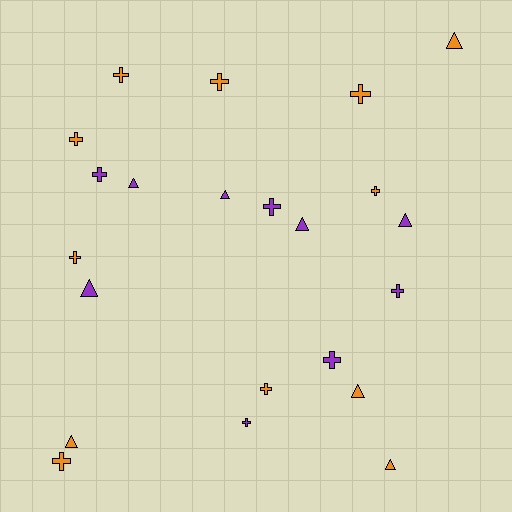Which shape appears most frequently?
Cross, with 13 objects.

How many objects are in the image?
There are 22 objects.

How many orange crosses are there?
There are 8 orange crosses.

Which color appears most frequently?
Orange, with 12 objects.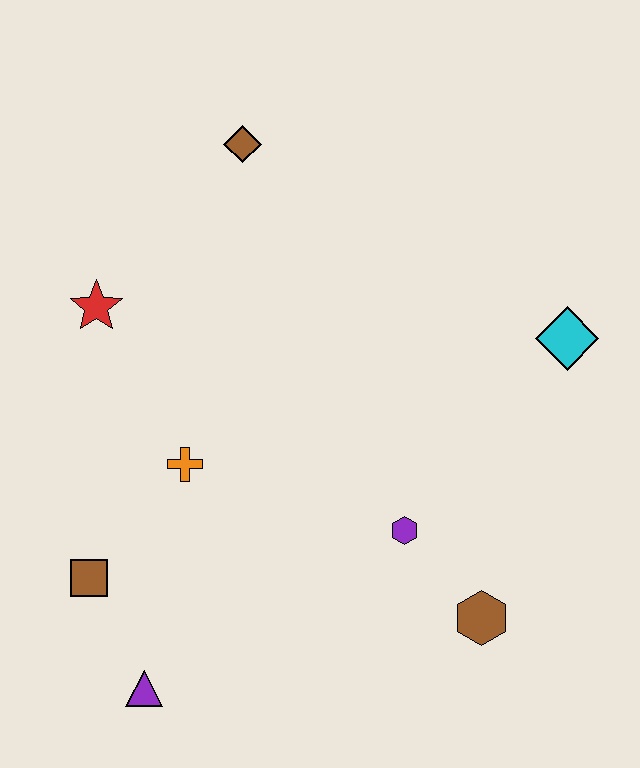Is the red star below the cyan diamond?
No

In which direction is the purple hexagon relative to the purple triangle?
The purple hexagon is to the right of the purple triangle.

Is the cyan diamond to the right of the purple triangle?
Yes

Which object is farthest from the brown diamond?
The purple triangle is farthest from the brown diamond.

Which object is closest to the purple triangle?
The brown square is closest to the purple triangle.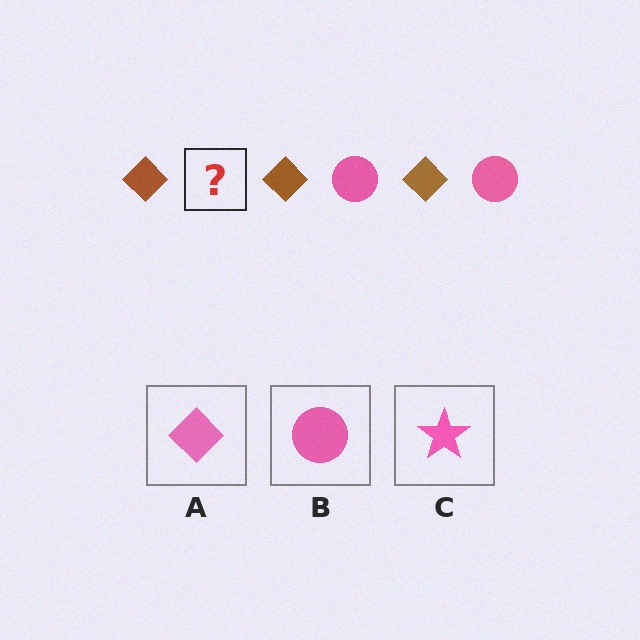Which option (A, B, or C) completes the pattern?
B.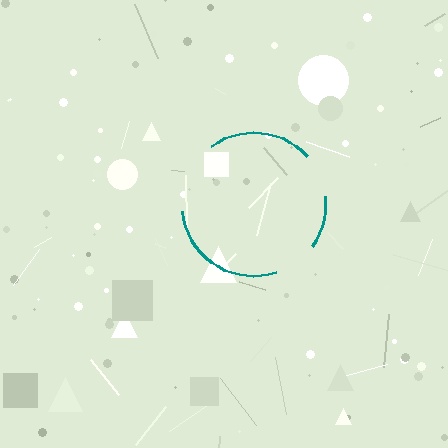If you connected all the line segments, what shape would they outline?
They would outline a circle.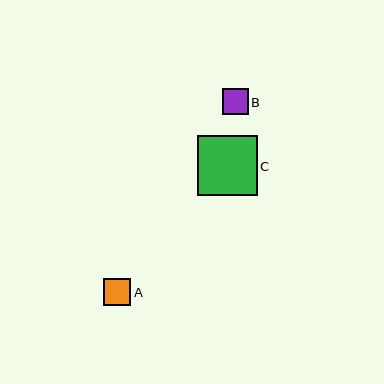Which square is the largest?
Square C is the largest with a size of approximately 60 pixels.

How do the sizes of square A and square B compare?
Square A and square B are approximately the same size.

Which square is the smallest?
Square B is the smallest with a size of approximately 26 pixels.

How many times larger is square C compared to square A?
Square C is approximately 2.2 times the size of square A.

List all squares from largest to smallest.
From largest to smallest: C, A, B.